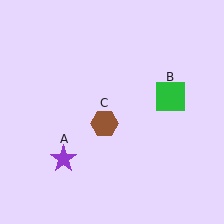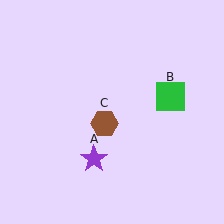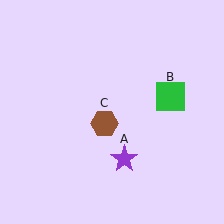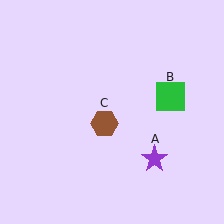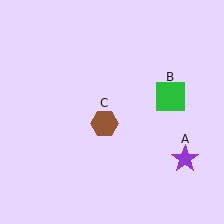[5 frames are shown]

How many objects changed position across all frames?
1 object changed position: purple star (object A).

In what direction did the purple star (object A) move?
The purple star (object A) moved right.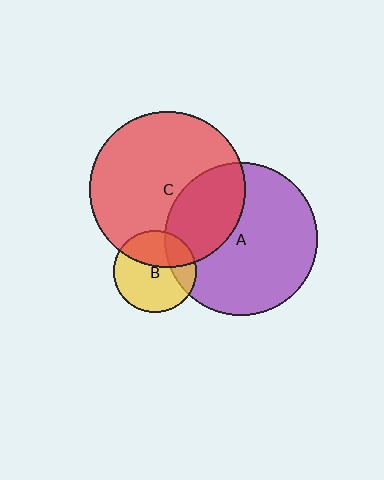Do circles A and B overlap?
Yes.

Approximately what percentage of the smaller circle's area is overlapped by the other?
Approximately 25%.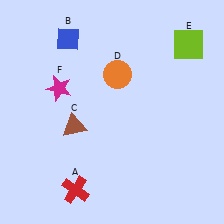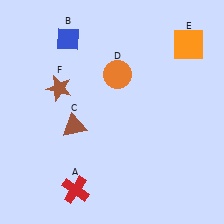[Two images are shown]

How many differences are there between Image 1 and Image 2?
There are 2 differences between the two images.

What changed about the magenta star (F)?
In Image 1, F is magenta. In Image 2, it changed to brown.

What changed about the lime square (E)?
In Image 1, E is lime. In Image 2, it changed to orange.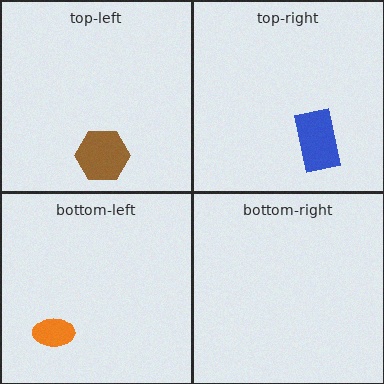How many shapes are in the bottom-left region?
1.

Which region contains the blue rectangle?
The top-right region.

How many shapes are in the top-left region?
1.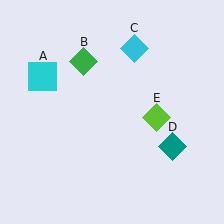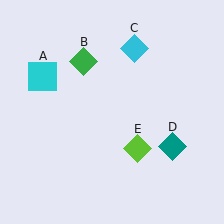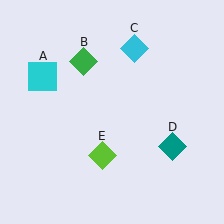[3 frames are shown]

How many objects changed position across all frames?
1 object changed position: lime diamond (object E).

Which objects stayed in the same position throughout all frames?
Cyan square (object A) and green diamond (object B) and cyan diamond (object C) and teal diamond (object D) remained stationary.